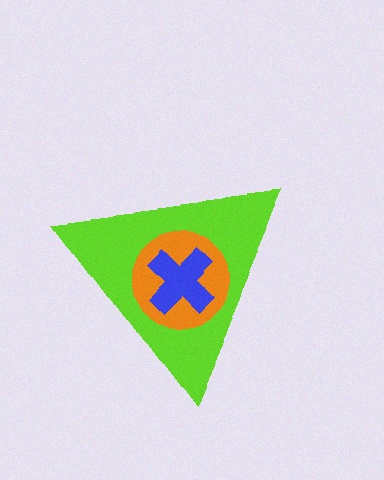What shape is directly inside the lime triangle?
The orange circle.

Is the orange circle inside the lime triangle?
Yes.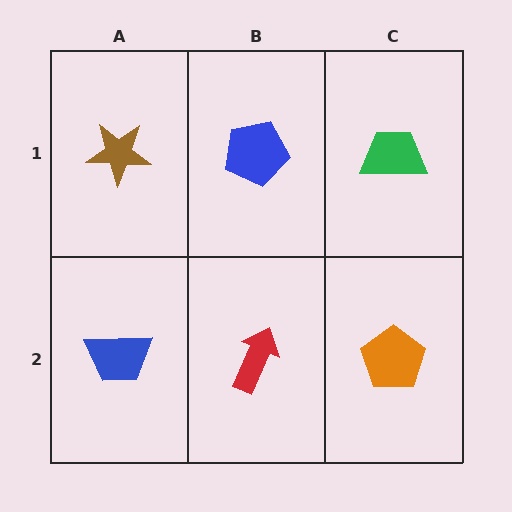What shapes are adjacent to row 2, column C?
A green trapezoid (row 1, column C), a red arrow (row 2, column B).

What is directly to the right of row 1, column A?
A blue pentagon.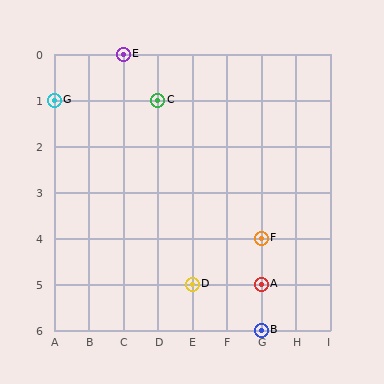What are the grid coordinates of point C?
Point C is at grid coordinates (D, 1).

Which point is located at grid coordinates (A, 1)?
Point G is at (A, 1).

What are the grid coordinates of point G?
Point G is at grid coordinates (A, 1).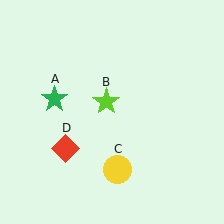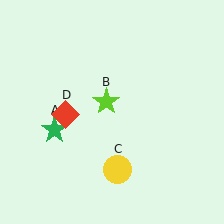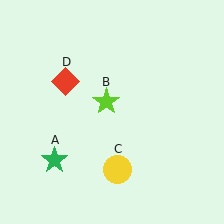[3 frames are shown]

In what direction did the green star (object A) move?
The green star (object A) moved down.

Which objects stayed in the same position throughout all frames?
Lime star (object B) and yellow circle (object C) remained stationary.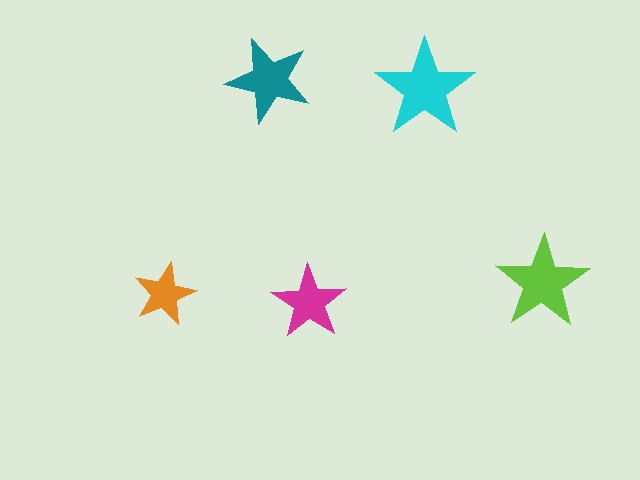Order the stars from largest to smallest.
the cyan one, the lime one, the teal one, the magenta one, the orange one.